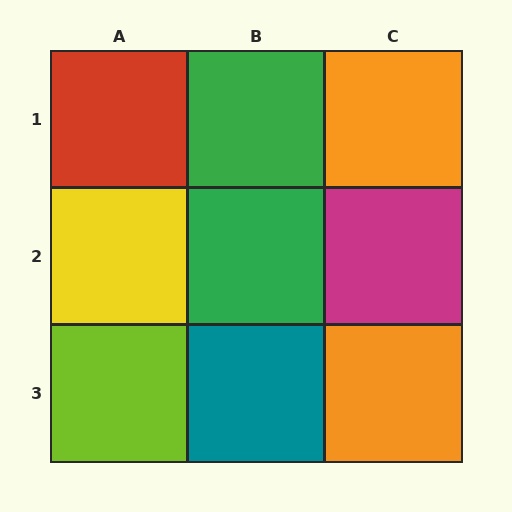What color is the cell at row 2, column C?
Magenta.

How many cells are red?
1 cell is red.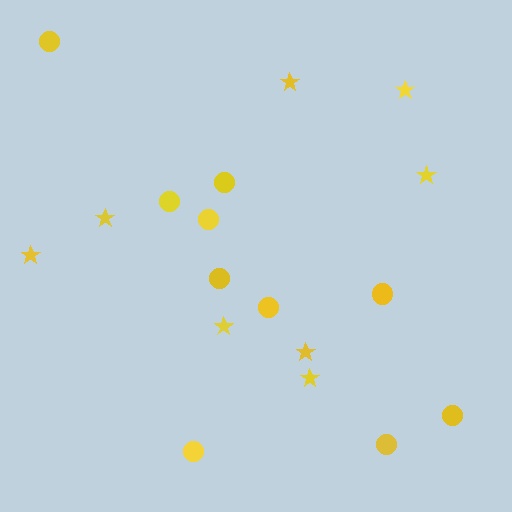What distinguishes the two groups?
There are 2 groups: one group of circles (10) and one group of stars (8).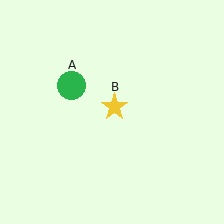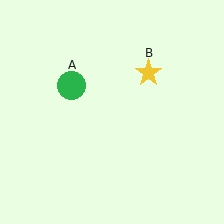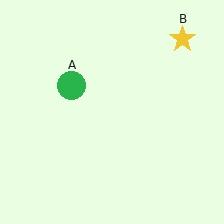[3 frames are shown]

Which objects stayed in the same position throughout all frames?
Green circle (object A) remained stationary.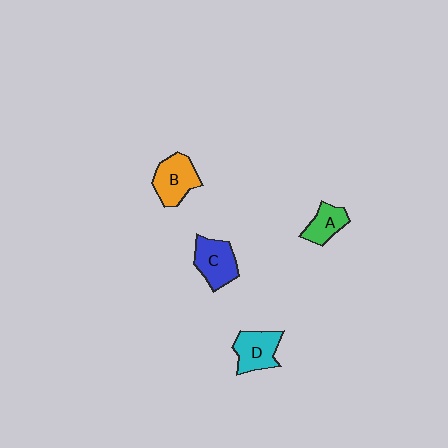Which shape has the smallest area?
Shape A (green).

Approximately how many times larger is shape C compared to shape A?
Approximately 1.4 times.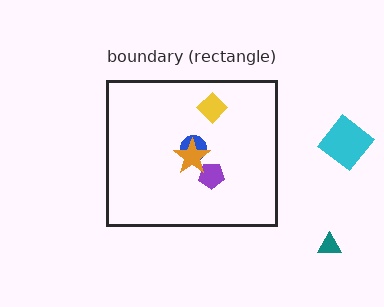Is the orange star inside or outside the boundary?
Inside.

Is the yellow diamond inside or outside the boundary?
Inside.